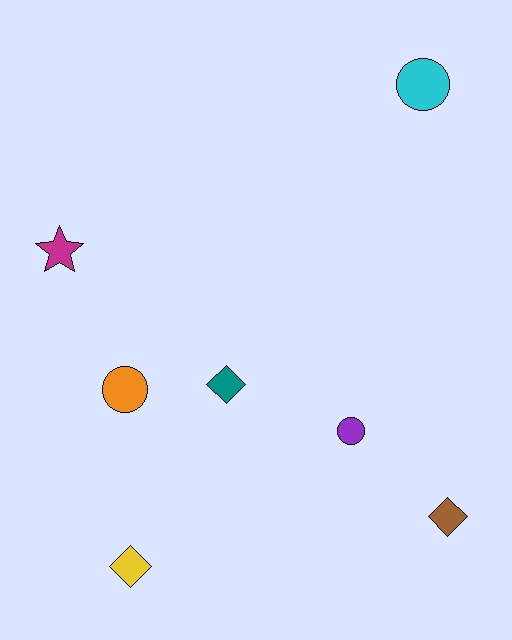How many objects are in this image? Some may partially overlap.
There are 7 objects.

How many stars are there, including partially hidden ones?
There is 1 star.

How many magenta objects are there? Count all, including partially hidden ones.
There is 1 magenta object.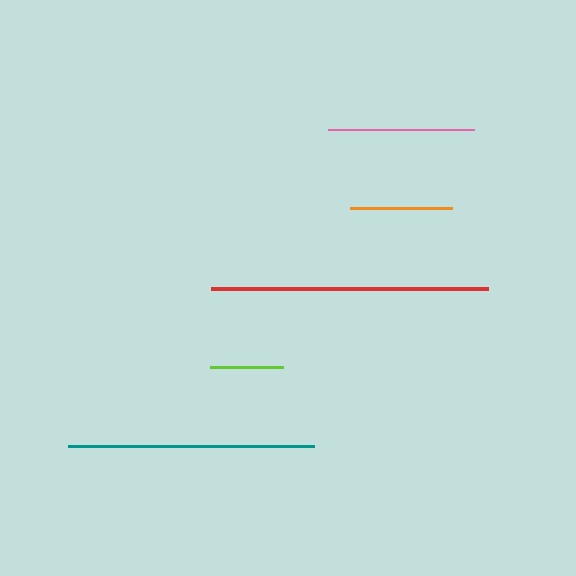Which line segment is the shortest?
The lime line is the shortest at approximately 73 pixels.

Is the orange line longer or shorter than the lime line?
The orange line is longer than the lime line.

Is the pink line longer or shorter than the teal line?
The teal line is longer than the pink line.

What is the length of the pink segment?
The pink segment is approximately 147 pixels long.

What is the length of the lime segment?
The lime segment is approximately 73 pixels long.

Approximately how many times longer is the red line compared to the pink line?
The red line is approximately 1.9 times the length of the pink line.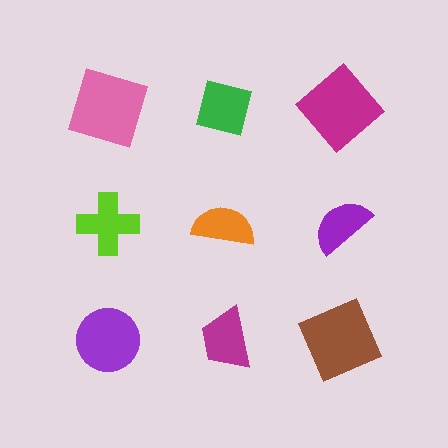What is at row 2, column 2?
An orange semicircle.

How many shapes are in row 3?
3 shapes.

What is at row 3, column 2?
A magenta trapezoid.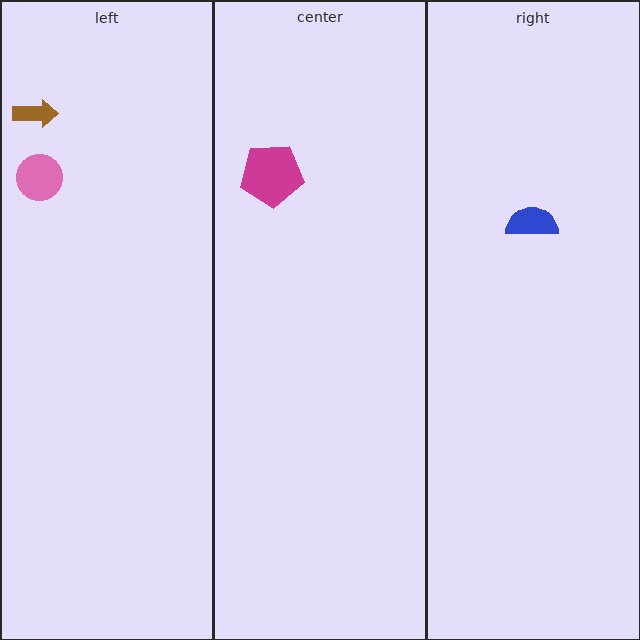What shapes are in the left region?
The pink circle, the brown arrow.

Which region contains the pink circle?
The left region.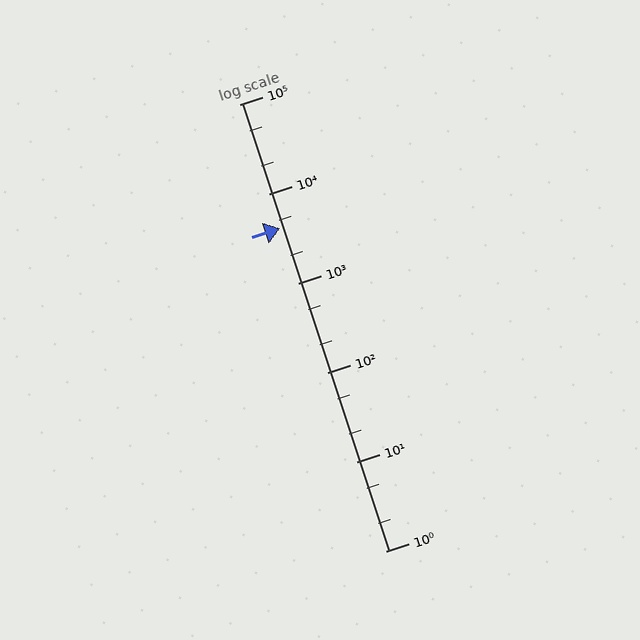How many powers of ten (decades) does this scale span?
The scale spans 5 decades, from 1 to 100000.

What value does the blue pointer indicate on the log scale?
The pointer indicates approximately 4100.